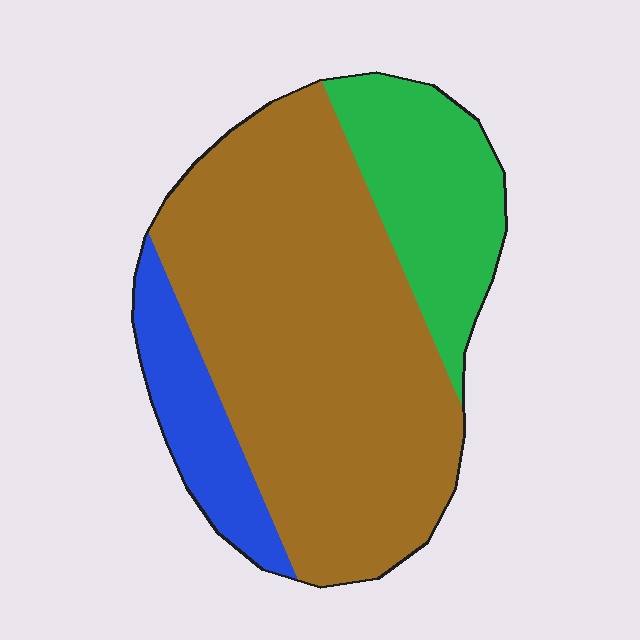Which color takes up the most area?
Brown, at roughly 65%.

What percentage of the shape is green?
Green takes up about one fifth (1/5) of the shape.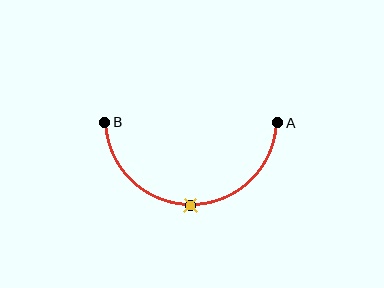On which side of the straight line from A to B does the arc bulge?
The arc bulges below the straight line connecting A and B.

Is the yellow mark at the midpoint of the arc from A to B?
Yes. The yellow mark lies on the arc at equal arc-length from both A and B — it is the arc midpoint.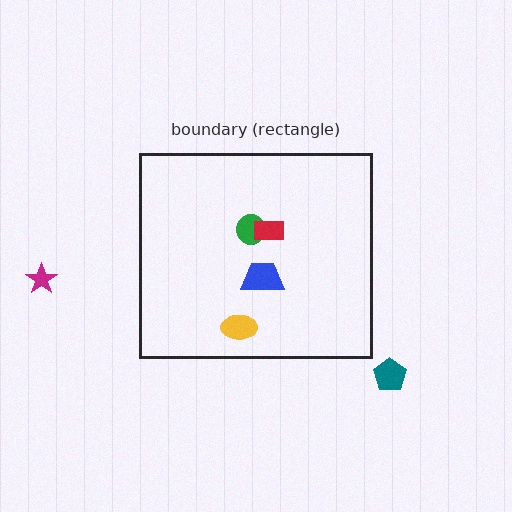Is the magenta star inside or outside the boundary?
Outside.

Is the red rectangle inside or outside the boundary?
Inside.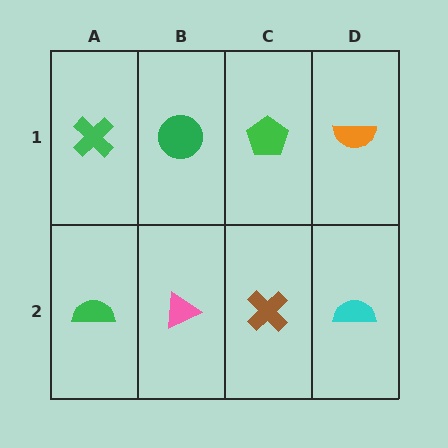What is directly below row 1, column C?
A brown cross.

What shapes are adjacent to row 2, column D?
An orange semicircle (row 1, column D), a brown cross (row 2, column C).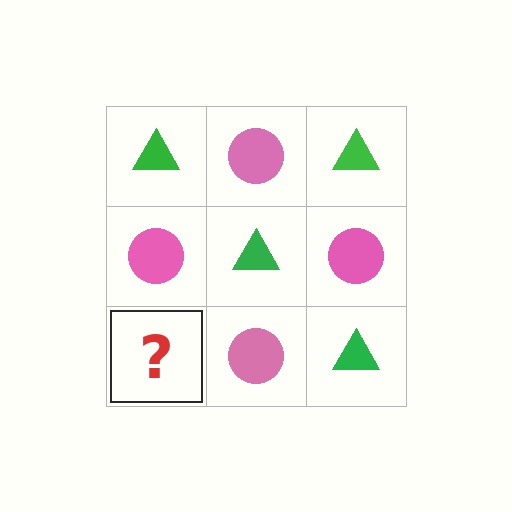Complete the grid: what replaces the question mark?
The question mark should be replaced with a green triangle.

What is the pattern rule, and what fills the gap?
The rule is that it alternates green triangle and pink circle in a checkerboard pattern. The gap should be filled with a green triangle.